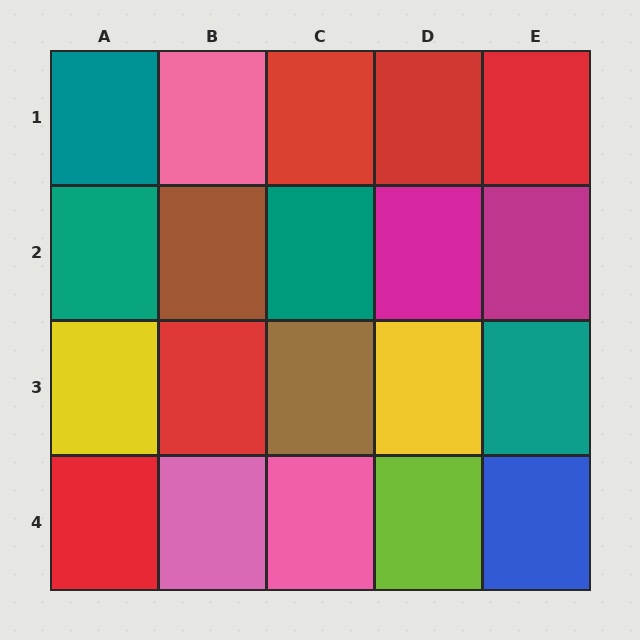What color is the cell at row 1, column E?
Red.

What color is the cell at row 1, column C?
Red.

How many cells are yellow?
2 cells are yellow.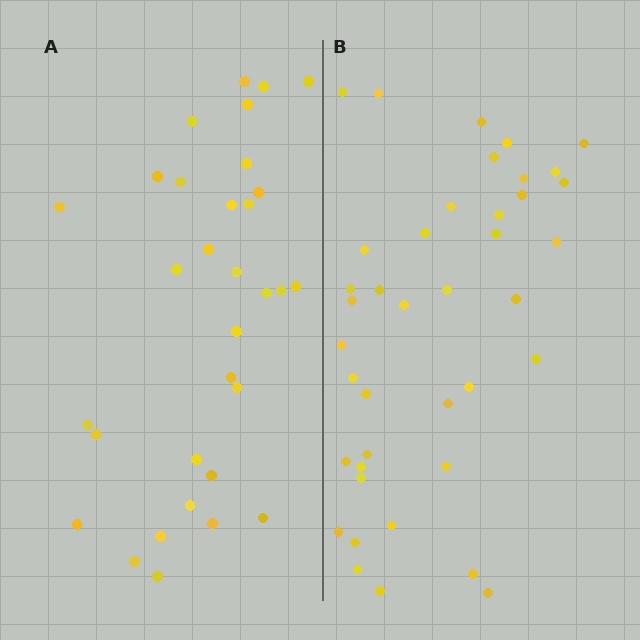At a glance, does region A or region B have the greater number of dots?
Region B (the right region) has more dots.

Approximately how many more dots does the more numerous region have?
Region B has roughly 8 or so more dots than region A.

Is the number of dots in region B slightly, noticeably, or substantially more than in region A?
Region B has noticeably more, but not dramatically so. The ratio is roughly 1.2 to 1.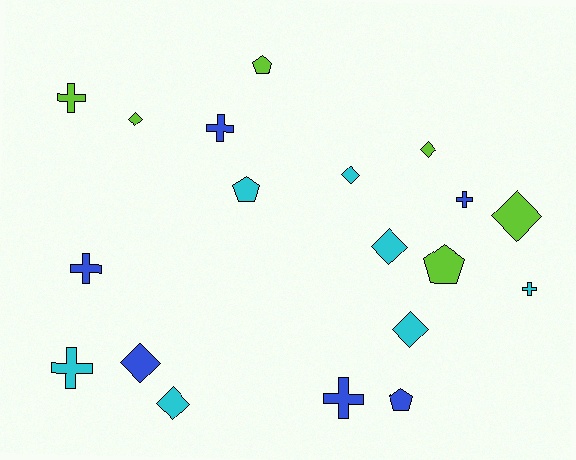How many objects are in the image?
There are 19 objects.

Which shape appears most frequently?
Diamond, with 8 objects.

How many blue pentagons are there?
There is 1 blue pentagon.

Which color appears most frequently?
Cyan, with 7 objects.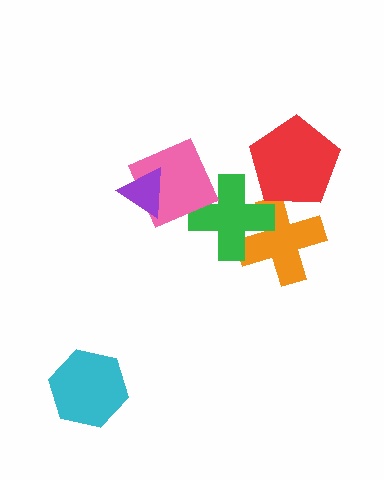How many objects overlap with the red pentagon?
1 object overlaps with the red pentagon.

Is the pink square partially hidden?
Yes, it is partially covered by another shape.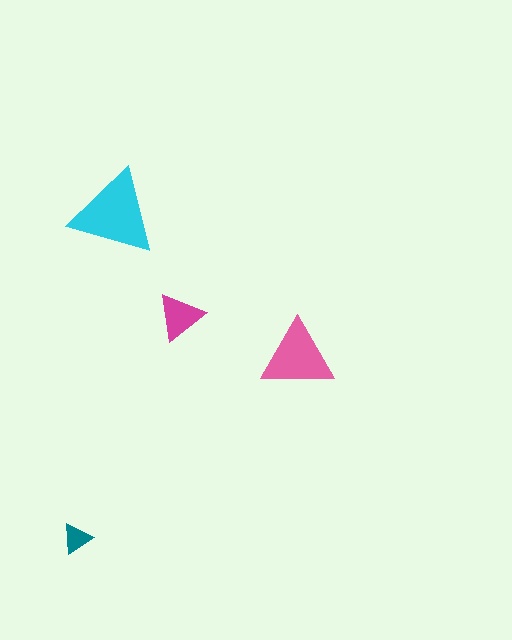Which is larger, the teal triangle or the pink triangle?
The pink one.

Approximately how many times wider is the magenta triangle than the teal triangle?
About 1.5 times wider.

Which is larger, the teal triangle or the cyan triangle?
The cyan one.